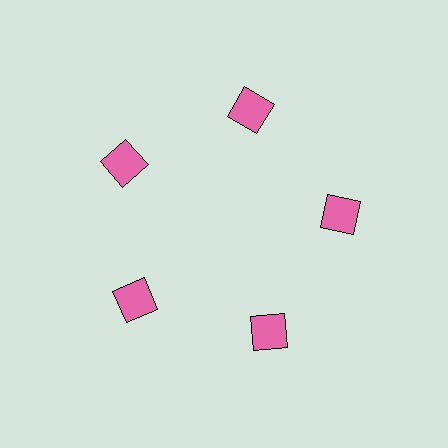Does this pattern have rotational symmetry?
Yes, this pattern has 5-fold rotational symmetry. It looks the same after rotating 72 degrees around the center.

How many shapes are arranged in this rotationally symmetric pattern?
There are 5 shapes, arranged in 5 groups of 1.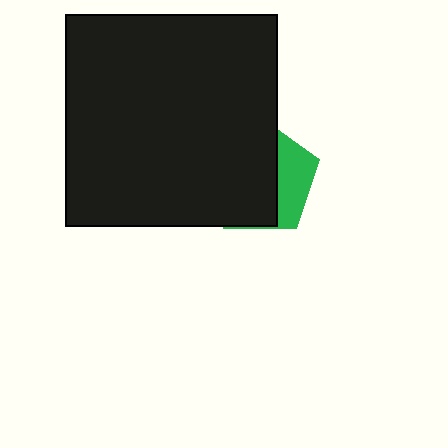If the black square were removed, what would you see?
You would see the complete green pentagon.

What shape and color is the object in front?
The object in front is a black square.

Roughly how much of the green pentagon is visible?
A small part of it is visible (roughly 31%).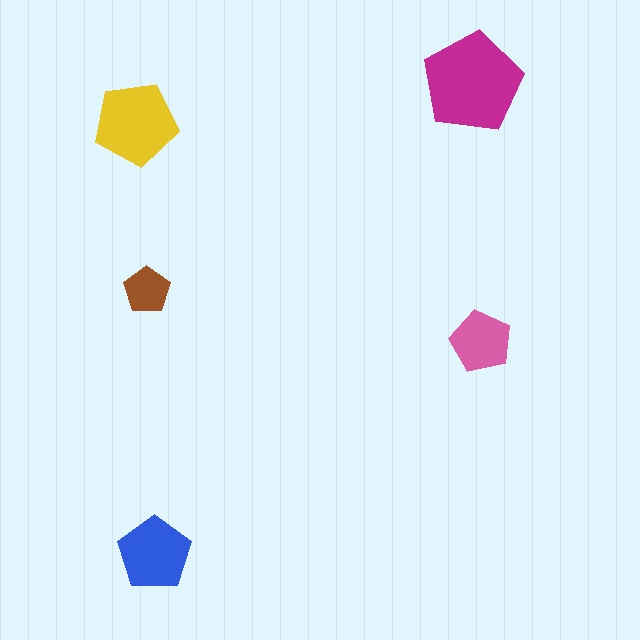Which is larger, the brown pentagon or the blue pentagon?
The blue one.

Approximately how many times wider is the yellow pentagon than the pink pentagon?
About 1.5 times wider.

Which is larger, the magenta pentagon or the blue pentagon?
The magenta one.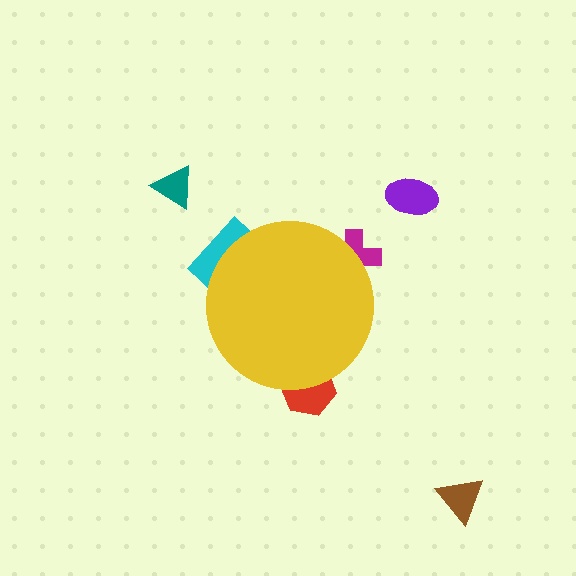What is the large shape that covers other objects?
A yellow circle.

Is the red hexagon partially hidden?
Yes, the red hexagon is partially hidden behind the yellow circle.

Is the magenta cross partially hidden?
Yes, the magenta cross is partially hidden behind the yellow circle.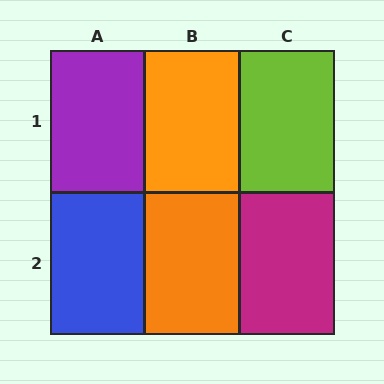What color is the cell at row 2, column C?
Magenta.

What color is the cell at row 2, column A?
Blue.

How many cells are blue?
1 cell is blue.